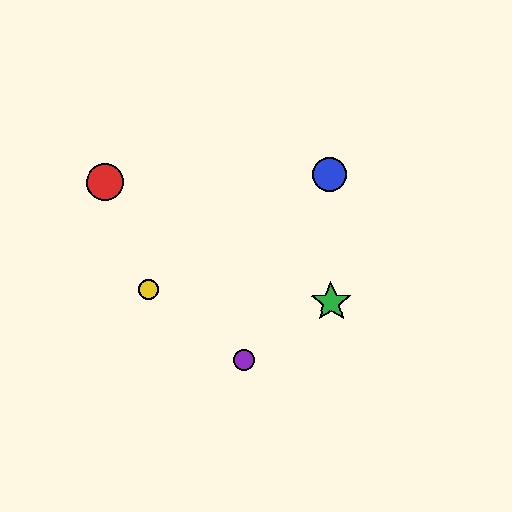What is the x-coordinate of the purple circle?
The purple circle is at x≈244.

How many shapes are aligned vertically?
2 shapes (the blue circle, the green star) are aligned vertically.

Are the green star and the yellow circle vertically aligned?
No, the green star is at x≈331 and the yellow circle is at x≈149.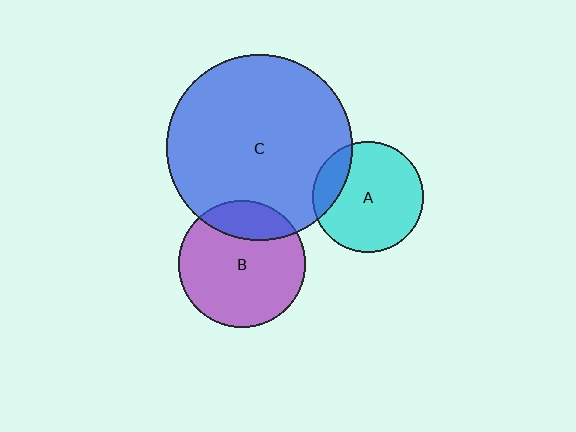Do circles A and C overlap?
Yes.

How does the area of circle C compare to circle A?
Approximately 2.8 times.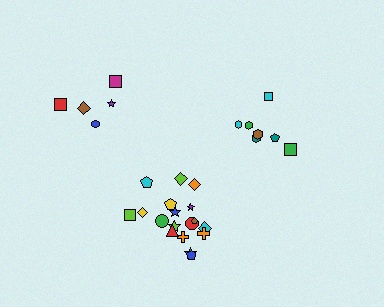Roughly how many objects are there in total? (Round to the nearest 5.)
Roughly 30 objects in total.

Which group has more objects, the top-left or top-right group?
The top-right group.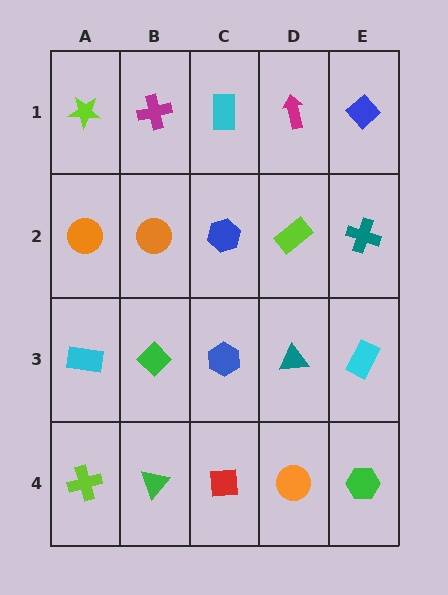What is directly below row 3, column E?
A green hexagon.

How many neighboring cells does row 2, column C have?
4.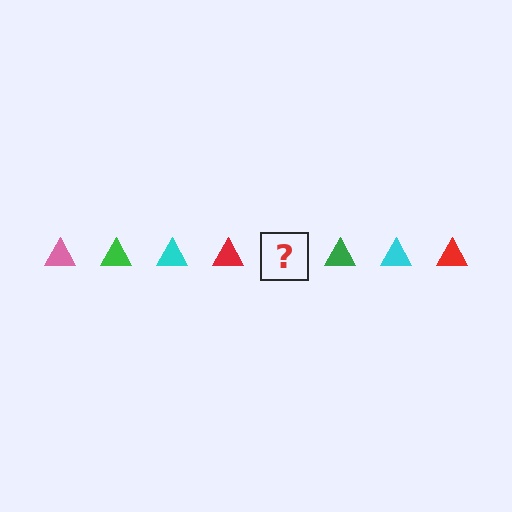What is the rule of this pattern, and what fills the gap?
The rule is that the pattern cycles through pink, green, cyan, red triangles. The gap should be filled with a pink triangle.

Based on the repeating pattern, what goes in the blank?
The blank should be a pink triangle.